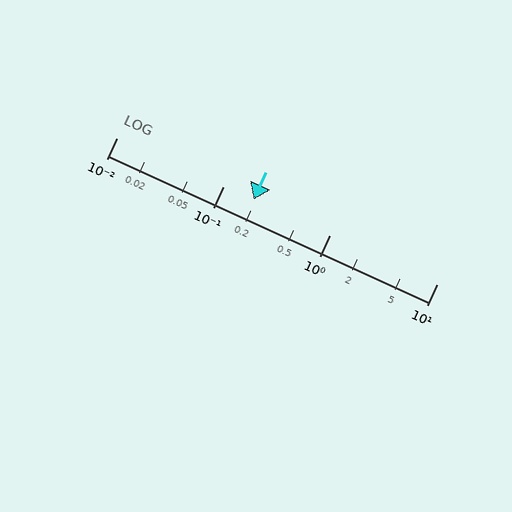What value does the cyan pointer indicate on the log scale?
The pointer indicates approximately 0.19.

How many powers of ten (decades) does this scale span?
The scale spans 3 decades, from 0.01 to 10.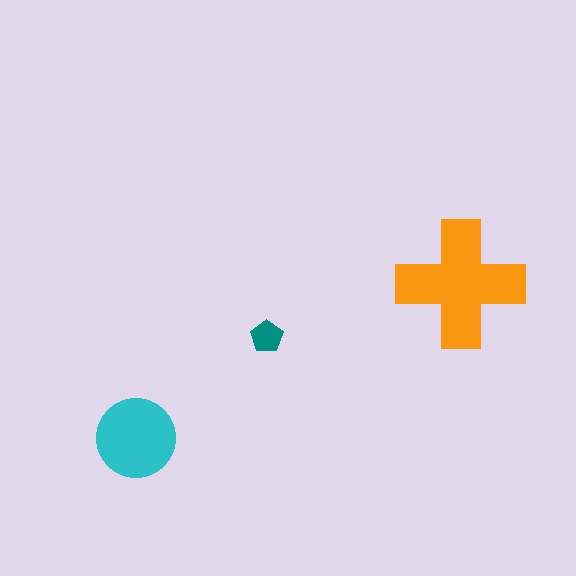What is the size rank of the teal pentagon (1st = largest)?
3rd.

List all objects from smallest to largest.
The teal pentagon, the cyan circle, the orange cross.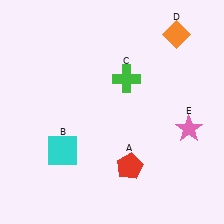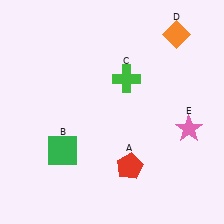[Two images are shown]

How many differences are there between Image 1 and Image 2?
There is 1 difference between the two images.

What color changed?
The square (B) changed from cyan in Image 1 to green in Image 2.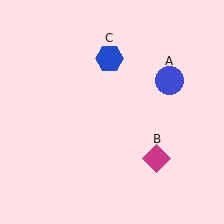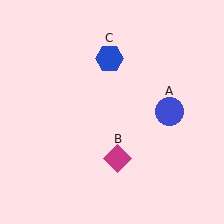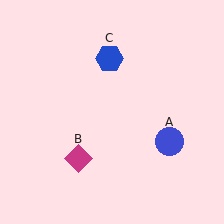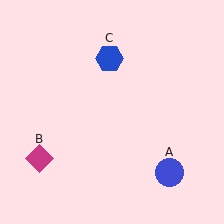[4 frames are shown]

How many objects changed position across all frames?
2 objects changed position: blue circle (object A), magenta diamond (object B).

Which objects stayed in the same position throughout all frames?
Blue hexagon (object C) remained stationary.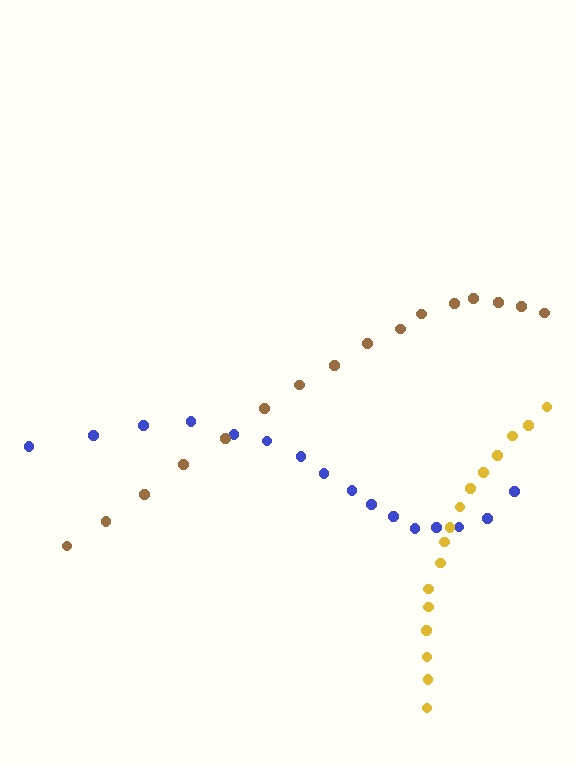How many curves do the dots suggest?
There are 3 distinct paths.